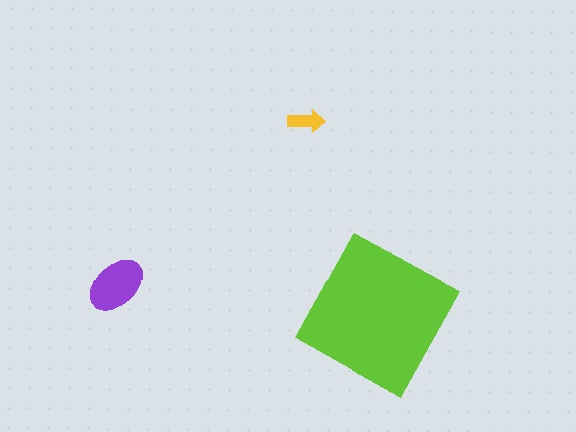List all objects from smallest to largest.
The yellow arrow, the purple ellipse, the lime square.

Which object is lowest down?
The lime square is bottommost.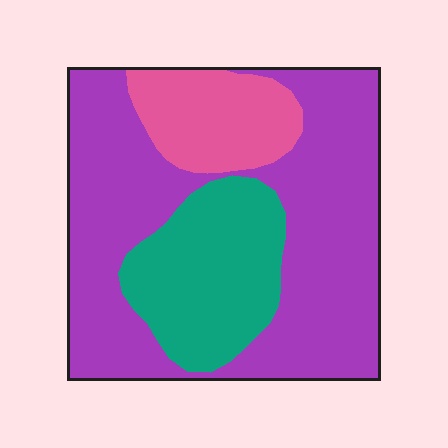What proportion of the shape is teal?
Teal takes up less than a quarter of the shape.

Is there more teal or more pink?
Teal.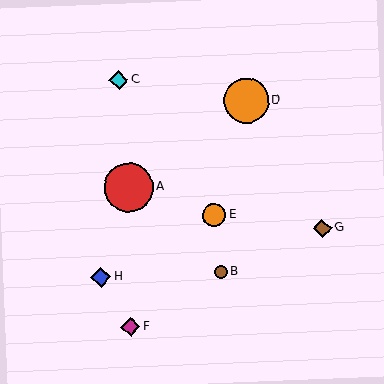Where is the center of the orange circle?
The center of the orange circle is at (214, 215).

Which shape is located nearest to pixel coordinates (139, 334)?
The magenta diamond (labeled F) at (131, 327) is nearest to that location.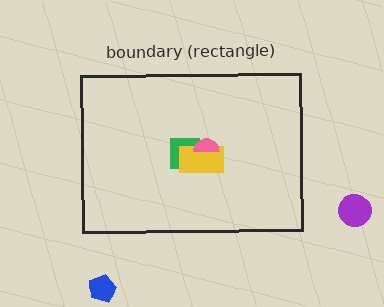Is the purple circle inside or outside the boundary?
Outside.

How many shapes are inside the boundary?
3 inside, 2 outside.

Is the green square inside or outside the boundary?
Inside.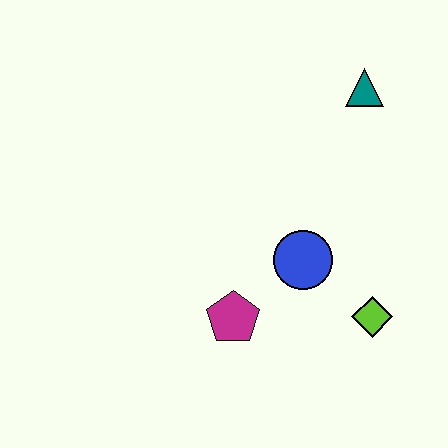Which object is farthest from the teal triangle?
The magenta pentagon is farthest from the teal triangle.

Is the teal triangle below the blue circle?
No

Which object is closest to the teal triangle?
The blue circle is closest to the teal triangle.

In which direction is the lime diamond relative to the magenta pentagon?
The lime diamond is to the right of the magenta pentagon.